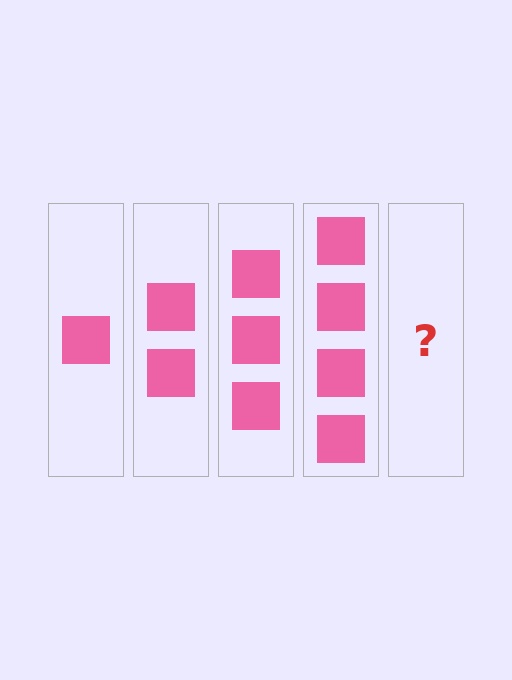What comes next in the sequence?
The next element should be 5 squares.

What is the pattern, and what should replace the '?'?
The pattern is that each step adds one more square. The '?' should be 5 squares.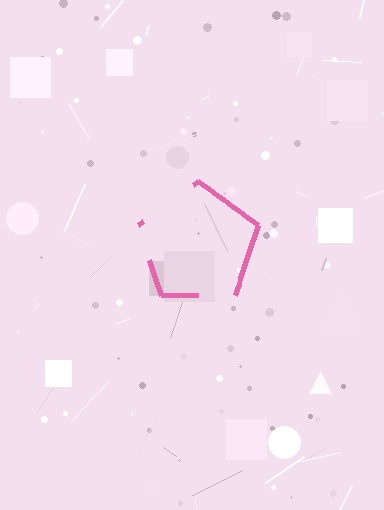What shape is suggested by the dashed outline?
The dashed outline suggests a pentagon.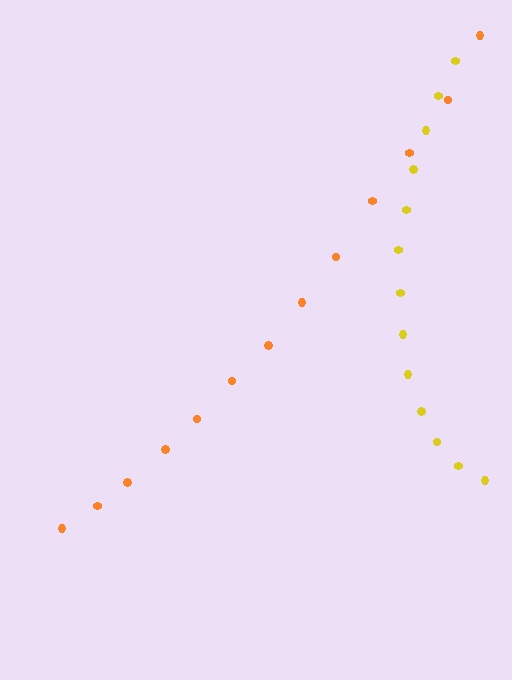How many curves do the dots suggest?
There are 2 distinct paths.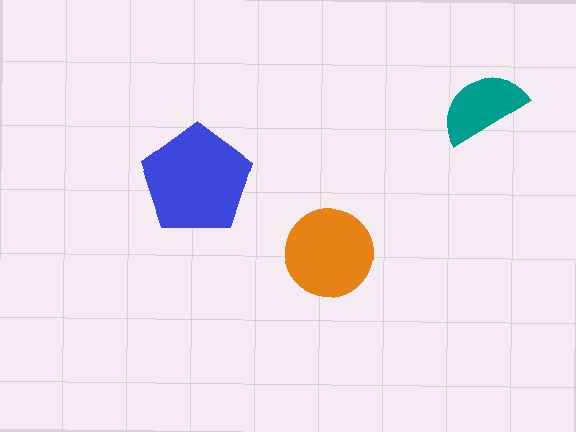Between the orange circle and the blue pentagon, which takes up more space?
The blue pentagon.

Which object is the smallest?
The teal semicircle.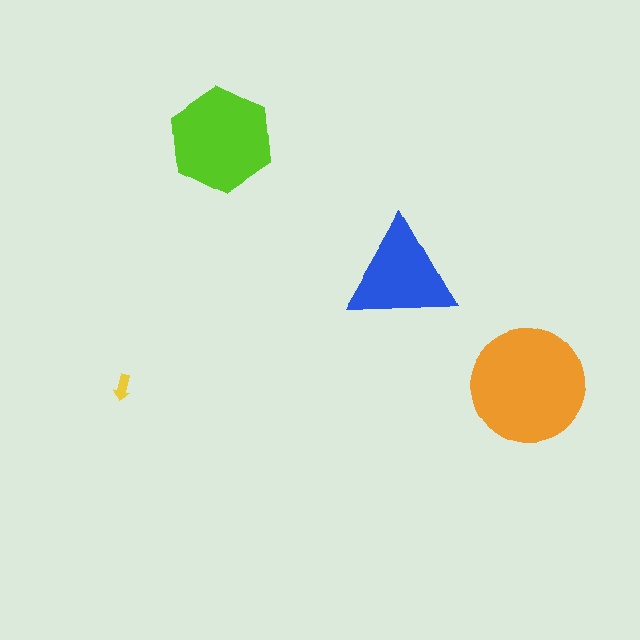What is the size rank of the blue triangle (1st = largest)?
3rd.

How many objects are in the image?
There are 4 objects in the image.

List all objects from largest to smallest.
The orange circle, the lime hexagon, the blue triangle, the yellow arrow.